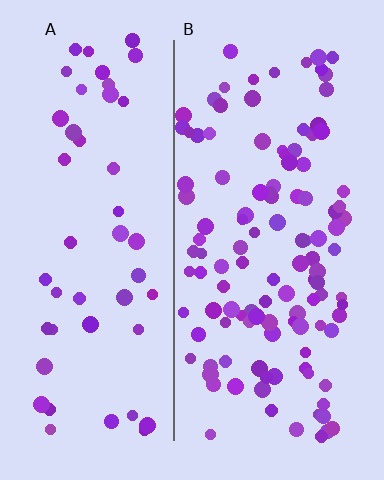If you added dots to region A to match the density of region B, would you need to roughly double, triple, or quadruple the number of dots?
Approximately double.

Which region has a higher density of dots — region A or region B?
B (the right).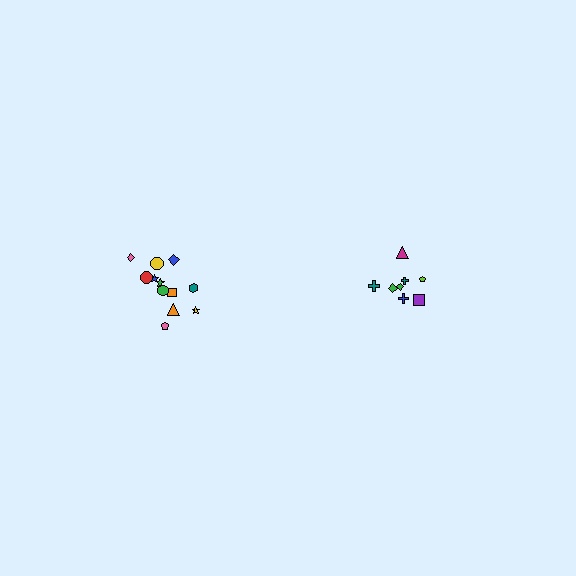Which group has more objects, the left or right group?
The left group.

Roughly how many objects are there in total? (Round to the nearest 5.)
Roughly 20 objects in total.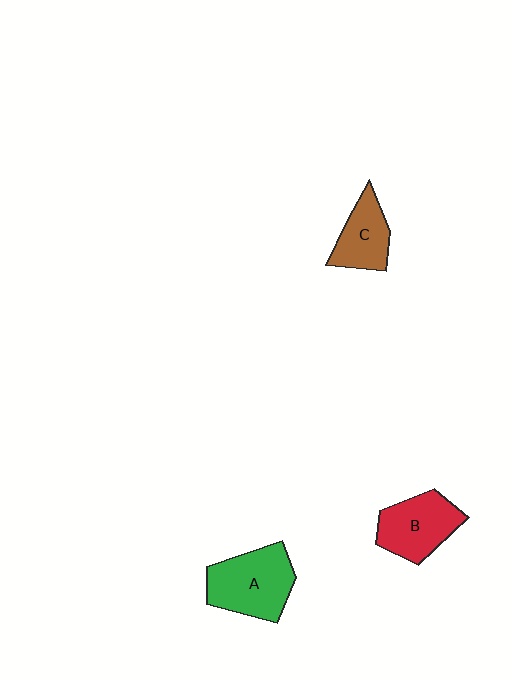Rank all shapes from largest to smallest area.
From largest to smallest: A (green), B (red), C (brown).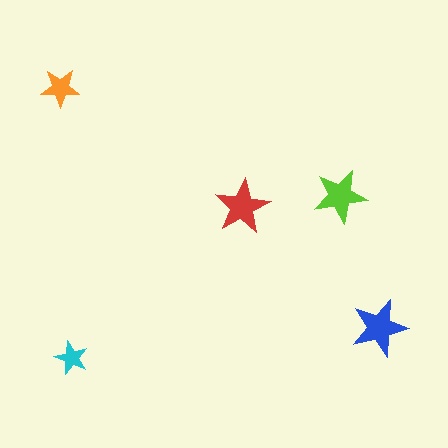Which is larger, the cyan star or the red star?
The red one.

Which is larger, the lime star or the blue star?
The blue one.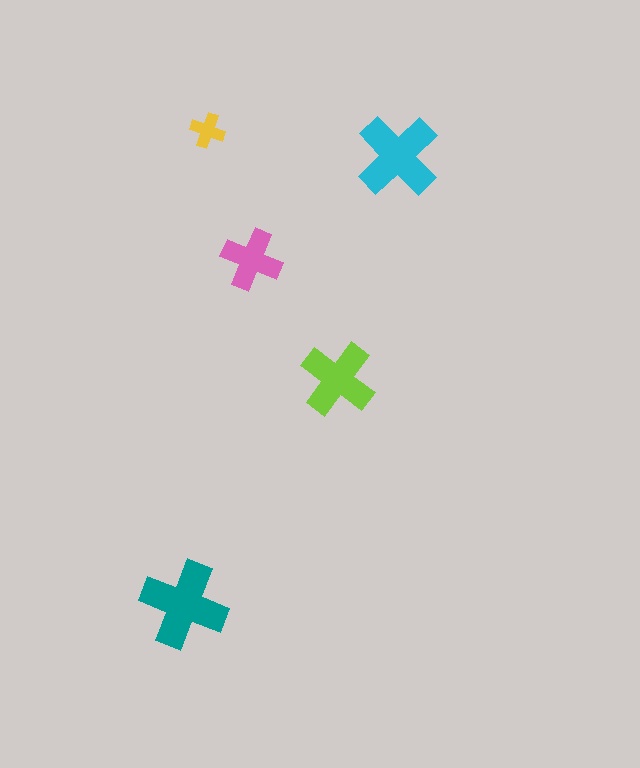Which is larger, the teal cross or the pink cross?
The teal one.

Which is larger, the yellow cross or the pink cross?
The pink one.